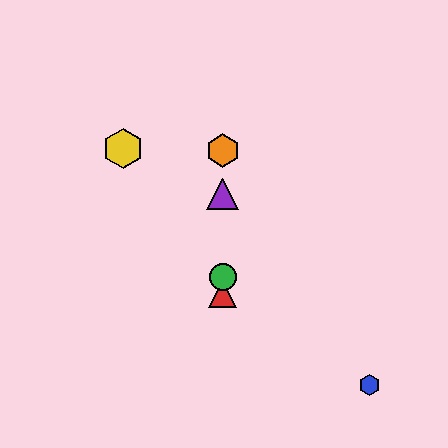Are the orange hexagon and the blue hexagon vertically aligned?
No, the orange hexagon is at x≈223 and the blue hexagon is at x≈369.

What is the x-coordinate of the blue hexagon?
The blue hexagon is at x≈369.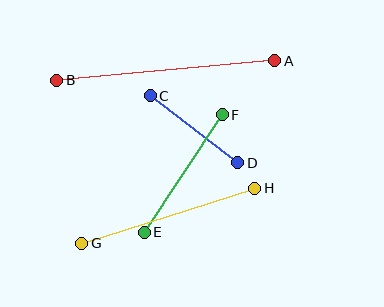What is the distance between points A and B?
The distance is approximately 219 pixels.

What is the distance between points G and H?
The distance is approximately 182 pixels.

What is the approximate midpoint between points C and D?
The midpoint is at approximately (194, 129) pixels.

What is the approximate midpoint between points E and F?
The midpoint is at approximately (183, 174) pixels.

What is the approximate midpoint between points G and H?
The midpoint is at approximately (168, 216) pixels.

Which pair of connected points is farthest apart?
Points A and B are farthest apart.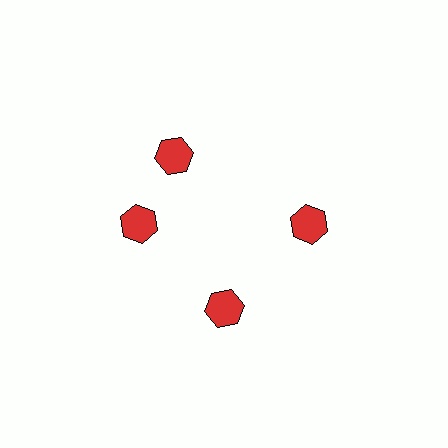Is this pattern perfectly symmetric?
No. The 4 red hexagons are arranged in a ring, but one element near the 12 o'clock position is rotated out of alignment along the ring, breaking the 4-fold rotational symmetry.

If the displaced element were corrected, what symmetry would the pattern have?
It would have 4-fold rotational symmetry — the pattern would map onto itself every 90 degrees.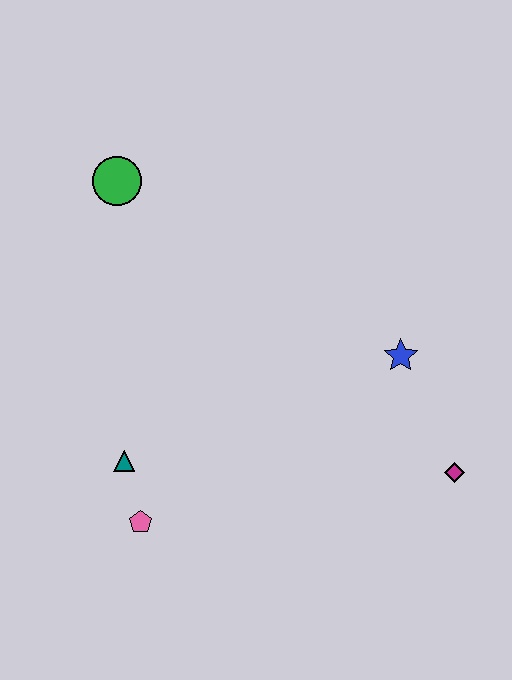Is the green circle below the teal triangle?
No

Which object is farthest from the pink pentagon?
The green circle is farthest from the pink pentagon.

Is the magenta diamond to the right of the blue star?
Yes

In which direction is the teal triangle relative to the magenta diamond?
The teal triangle is to the left of the magenta diamond.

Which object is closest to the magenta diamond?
The blue star is closest to the magenta diamond.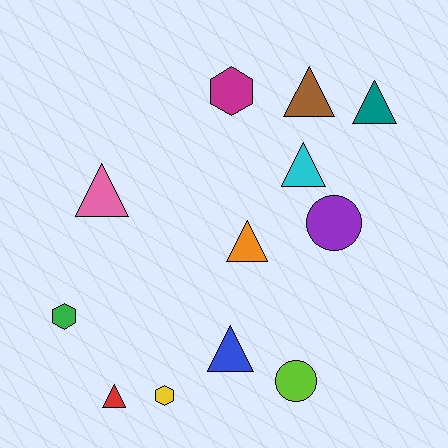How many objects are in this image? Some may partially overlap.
There are 12 objects.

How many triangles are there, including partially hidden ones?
There are 7 triangles.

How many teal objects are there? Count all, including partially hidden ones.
There is 1 teal object.